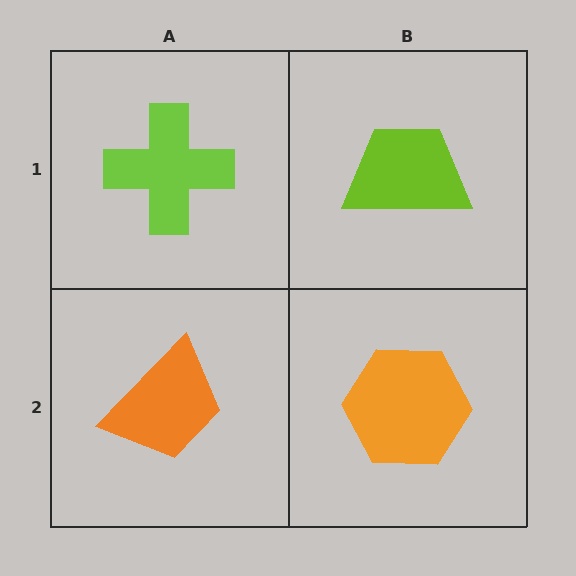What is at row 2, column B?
An orange hexagon.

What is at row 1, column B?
A lime trapezoid.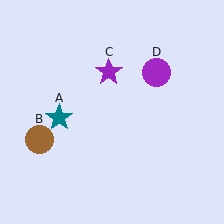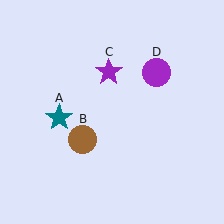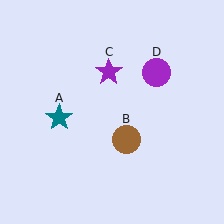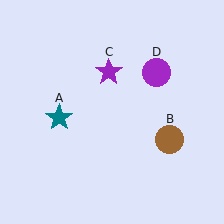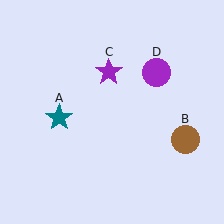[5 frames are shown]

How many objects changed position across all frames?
1 object changed position: brown circle (object B).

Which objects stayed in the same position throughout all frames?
Teal star (object A) and purple star (object C) and purple circle (object D) remained stationary.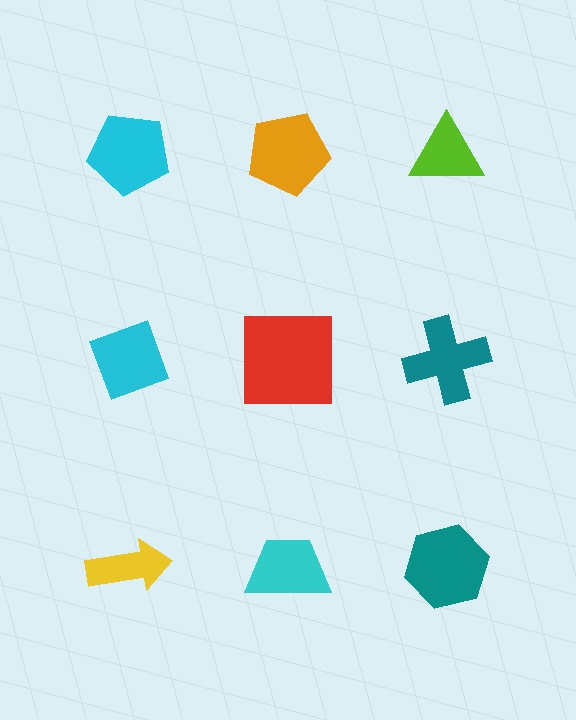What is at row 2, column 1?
A cyan diamond.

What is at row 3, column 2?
A cyan trapezoid.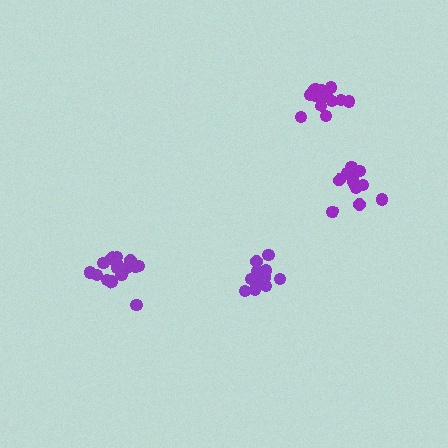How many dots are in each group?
Group 1: 15 dots, Group 2: 15 dots, Group 3: 13 dots, Group 4: 16 dots (59 total).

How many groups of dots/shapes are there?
There are 4 groups.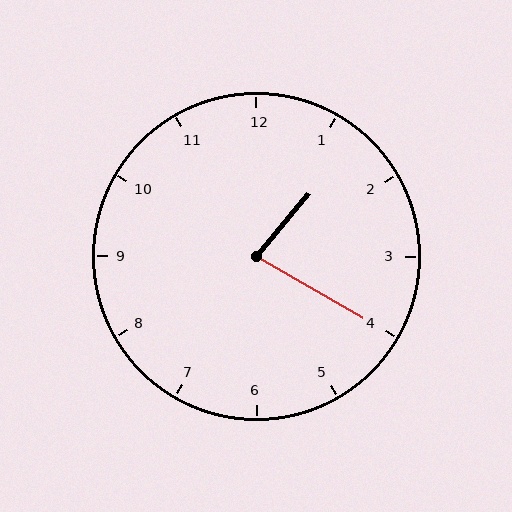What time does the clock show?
1:20.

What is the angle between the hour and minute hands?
Approximately 80 degrees.